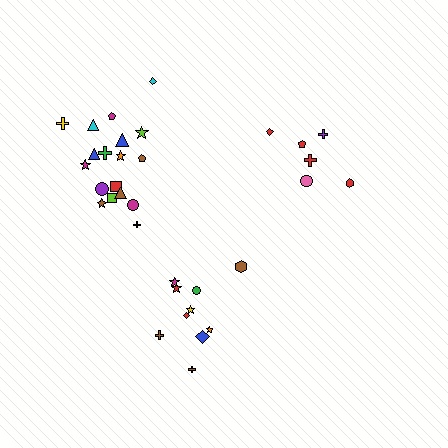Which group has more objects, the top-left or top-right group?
The top-left group.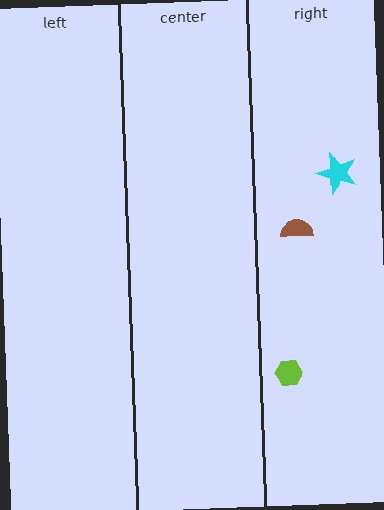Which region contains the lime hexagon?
The right region.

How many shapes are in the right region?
3.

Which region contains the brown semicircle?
The right region.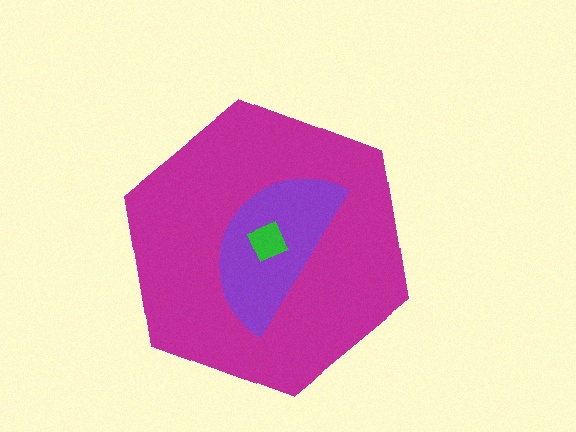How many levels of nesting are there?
3.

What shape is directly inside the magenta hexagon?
The purple semicircle.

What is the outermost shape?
The magenta hexagon.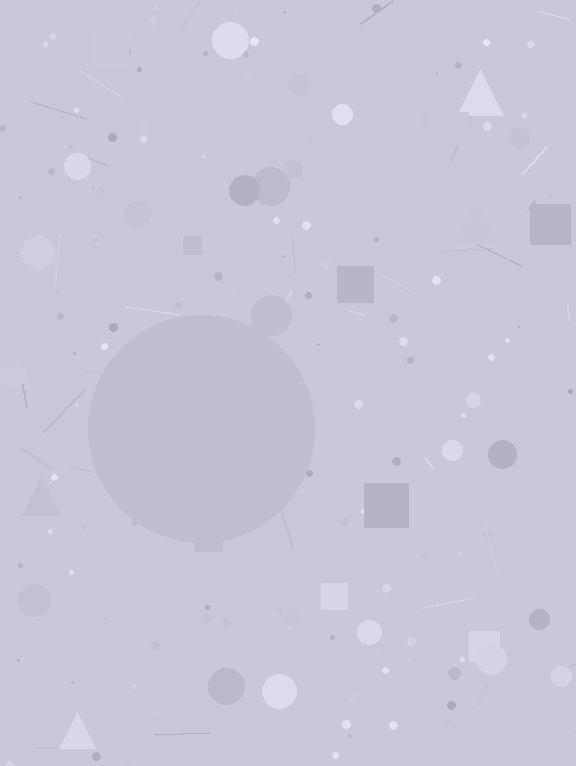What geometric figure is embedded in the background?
A circle is embedded in the background.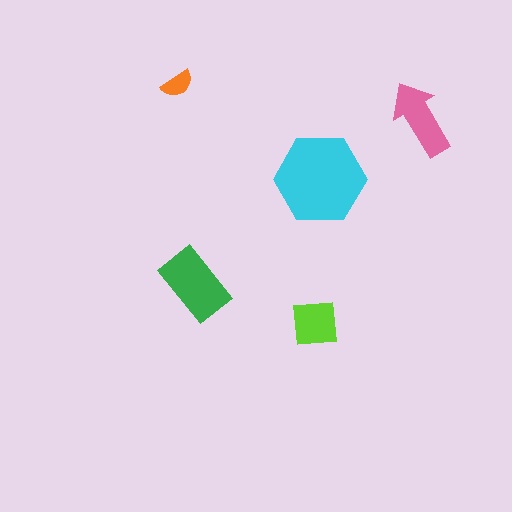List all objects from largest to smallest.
The cyan hexagon, the green rectangle, the pink arrow, the lime square, the orange semicircle.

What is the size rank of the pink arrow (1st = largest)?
3rd.